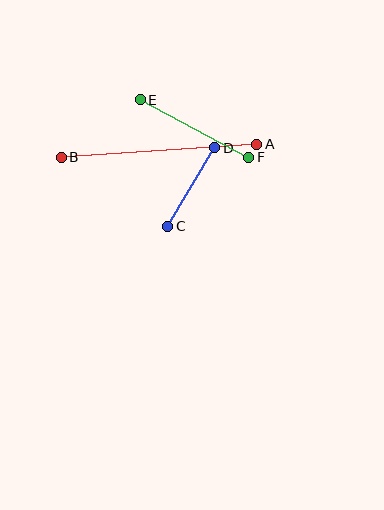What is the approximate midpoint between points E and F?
The midpoint is at approximately (194, 128) pixels.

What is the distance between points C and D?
The distance is approximately 91 pixels.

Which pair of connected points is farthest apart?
Points A and B are farthest apart.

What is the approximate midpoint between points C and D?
The midpoint is at approximately (191, 187) pixels.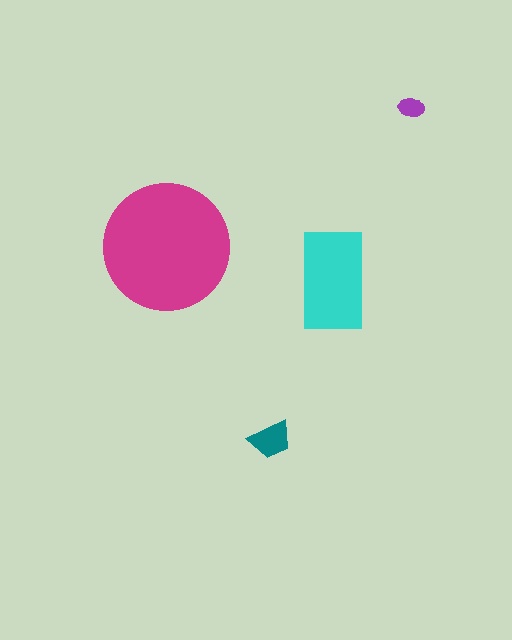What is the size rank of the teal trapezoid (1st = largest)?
3rd.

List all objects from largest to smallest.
The magenta circle, the cyan rectangle, the teal trapezoid, the purple ellipse.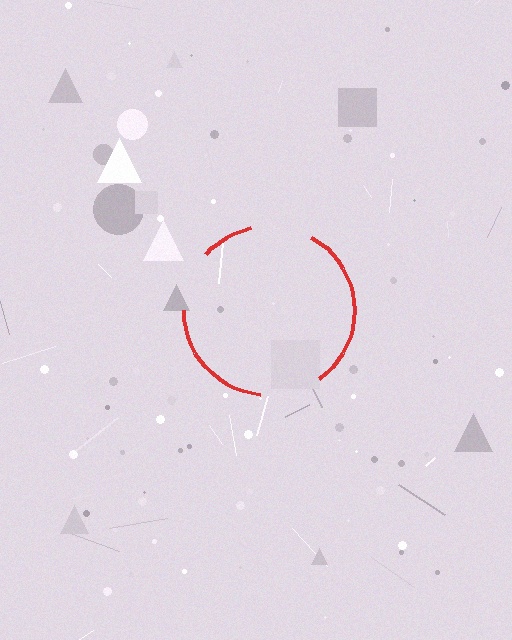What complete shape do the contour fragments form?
The contour fragments form a circle.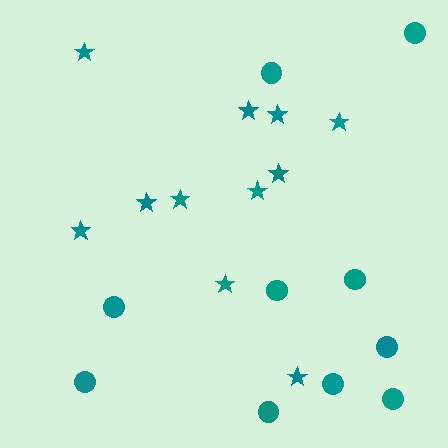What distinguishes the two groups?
There are 2 groups: one group of circles (10) and one group of stars (11).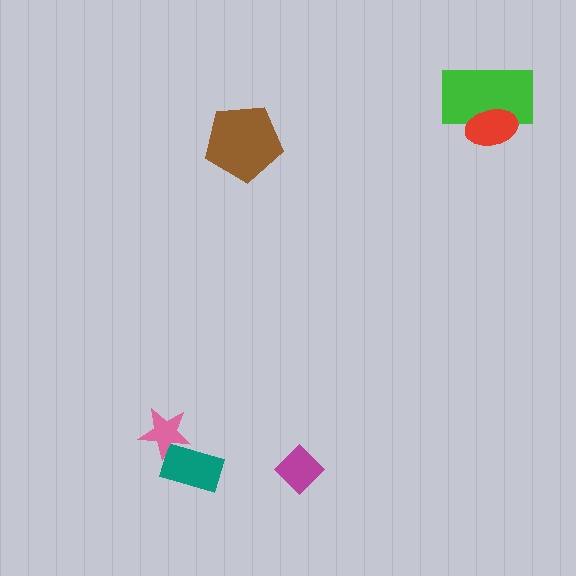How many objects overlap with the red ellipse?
1 object overlaps with the red ellipse.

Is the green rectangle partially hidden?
Yes, it is partially covered by another shape.